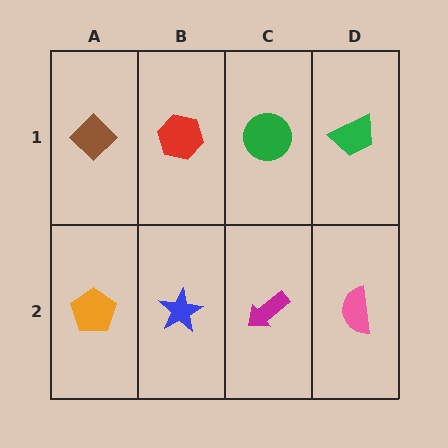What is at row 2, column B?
A blue star.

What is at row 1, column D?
A green trapezoid.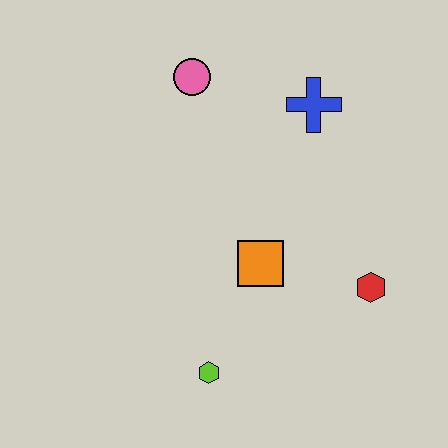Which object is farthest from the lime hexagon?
The pink circle is farthest from the lime hexagon.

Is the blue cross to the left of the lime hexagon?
No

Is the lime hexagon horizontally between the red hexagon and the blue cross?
No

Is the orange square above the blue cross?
No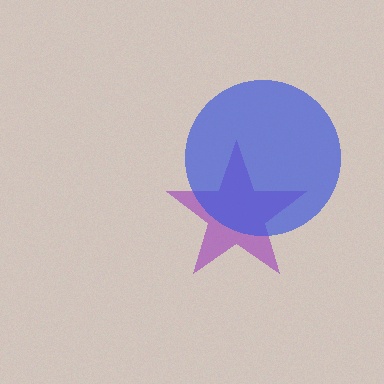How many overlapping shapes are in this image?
There are 2 overlapping shapes in the image.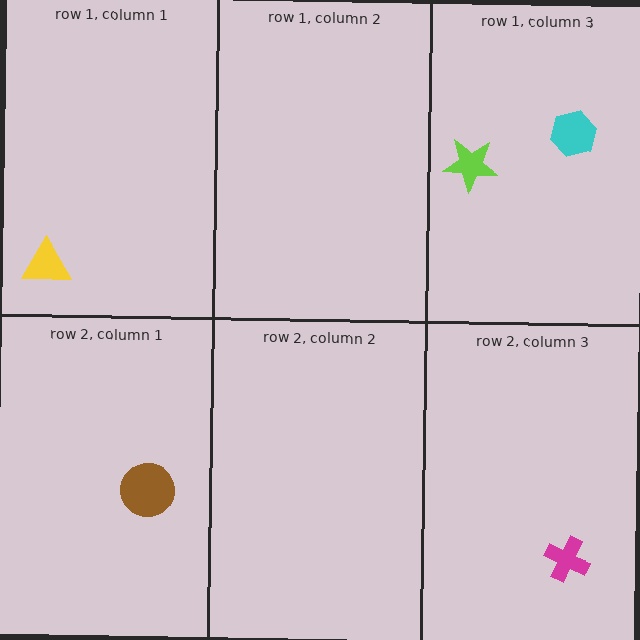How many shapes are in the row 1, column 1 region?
1.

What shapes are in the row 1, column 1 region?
The yellow triangle.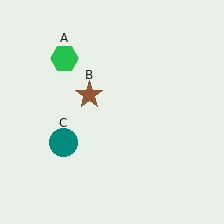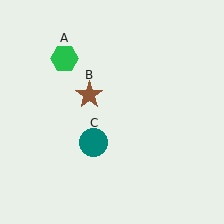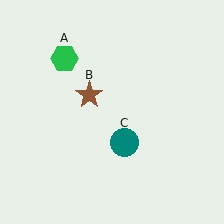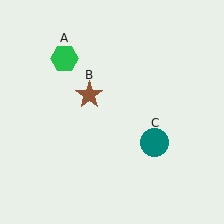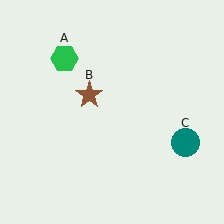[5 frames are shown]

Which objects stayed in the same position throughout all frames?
Green hexagon (object A) and brown star (object B) remained stationary.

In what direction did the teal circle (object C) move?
The teal circle (object C) moved right.